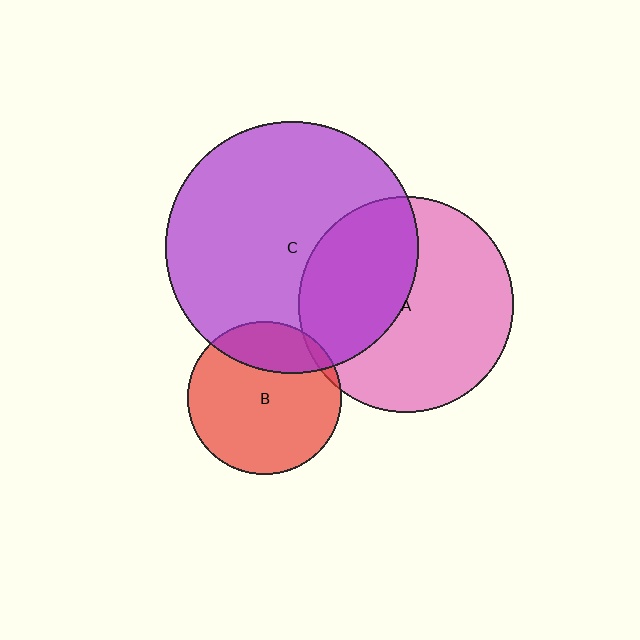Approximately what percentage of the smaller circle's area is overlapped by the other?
Approximately 40%.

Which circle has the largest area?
Circle C (purple).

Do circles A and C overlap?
Yes.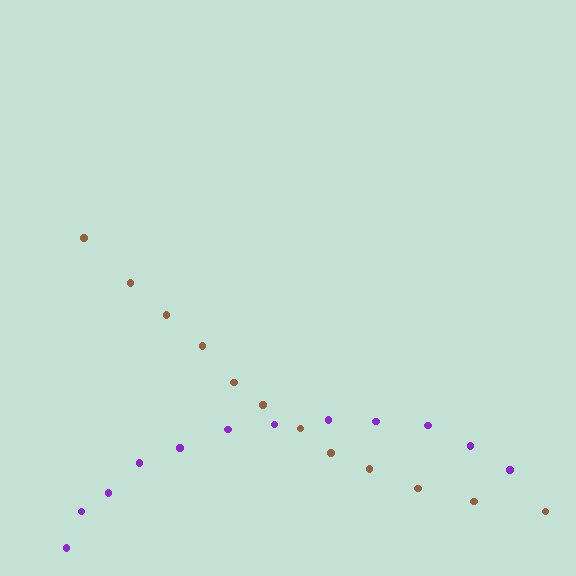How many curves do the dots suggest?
There are 2 distinct paths.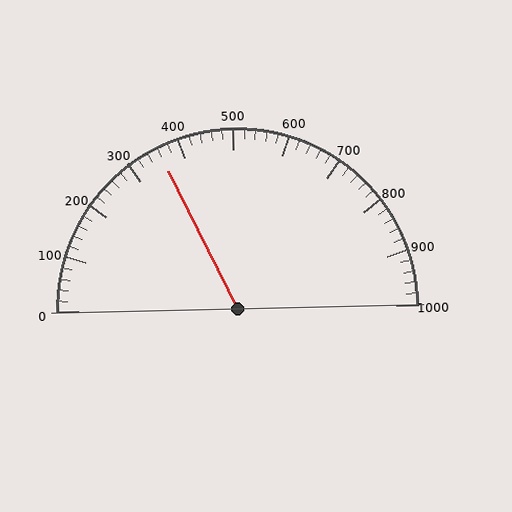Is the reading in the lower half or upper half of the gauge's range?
The reading is in the lower half of the range (0 to 1000).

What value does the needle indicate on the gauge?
The needle indicates approximately 360.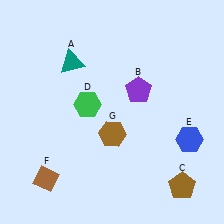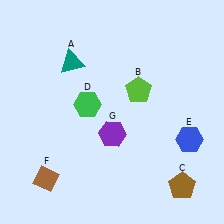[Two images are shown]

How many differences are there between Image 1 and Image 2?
There are 2 differences between the two images.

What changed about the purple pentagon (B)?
In Image 1, B is purple. In Image 2, it changed to lime.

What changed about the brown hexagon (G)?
In Image 1, G is brown. In Image 2, it changed to purple.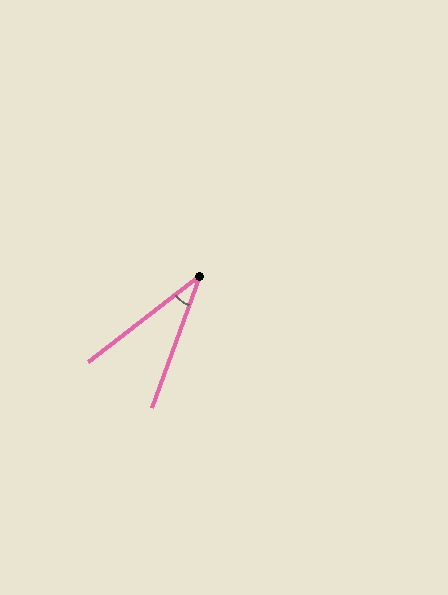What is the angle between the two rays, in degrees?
Approximately 32 degrees.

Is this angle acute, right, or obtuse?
It is acute.